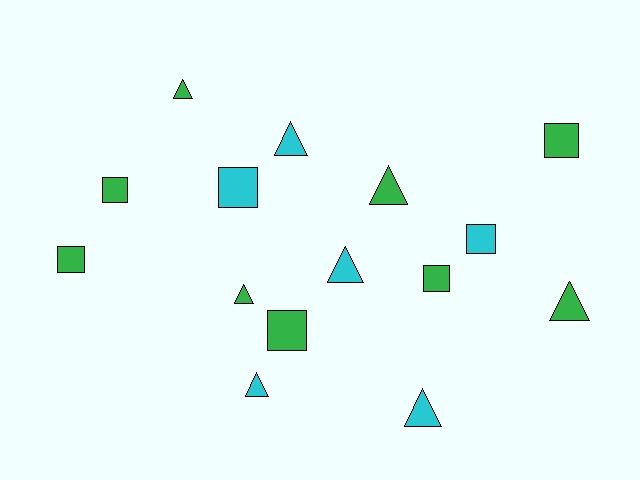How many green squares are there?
There are 5 green squares.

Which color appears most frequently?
Green, with 9 objects.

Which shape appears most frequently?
Triangle, with 8 objects.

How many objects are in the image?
There are 15 objects.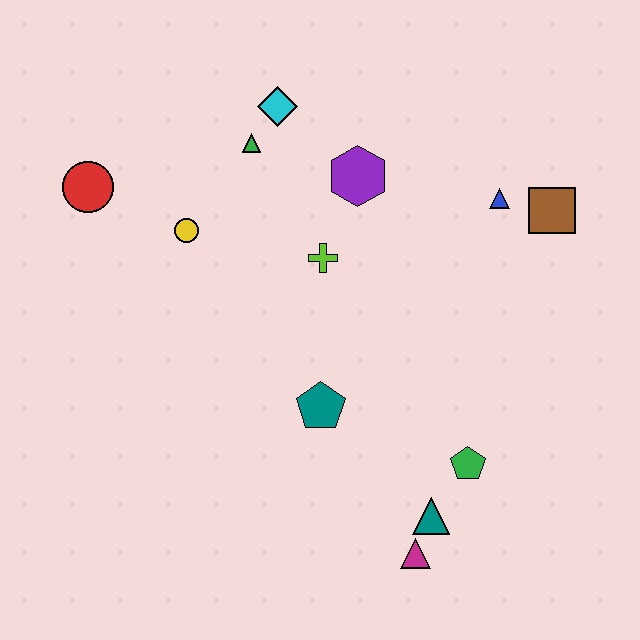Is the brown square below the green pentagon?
No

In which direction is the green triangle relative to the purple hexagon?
The green triangle is to the left of the purple hexagon.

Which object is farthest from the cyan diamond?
The magenta triangle is farthest from the cyan diamond.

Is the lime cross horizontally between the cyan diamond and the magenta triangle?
Yes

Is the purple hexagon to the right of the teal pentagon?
Yes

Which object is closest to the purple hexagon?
The lime cross is closest to the purple hexagon.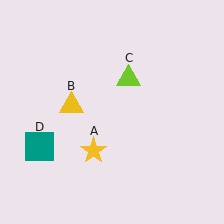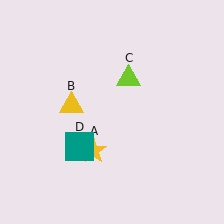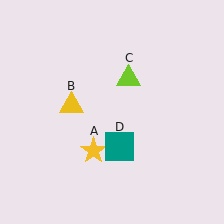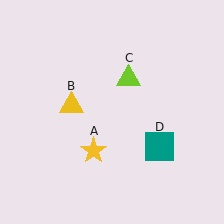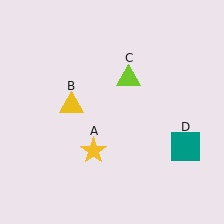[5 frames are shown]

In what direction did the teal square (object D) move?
The teal square (object D) moved right.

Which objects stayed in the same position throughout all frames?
Yellow star (object A) and yellow triangle (object B) and lime triangle (object C) remained stationary.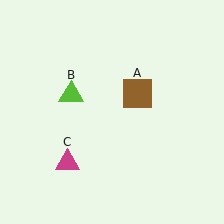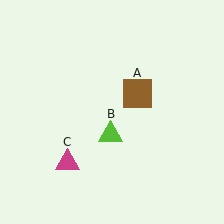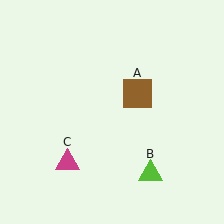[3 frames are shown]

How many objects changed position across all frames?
1 object changed position: lime triangle (object B).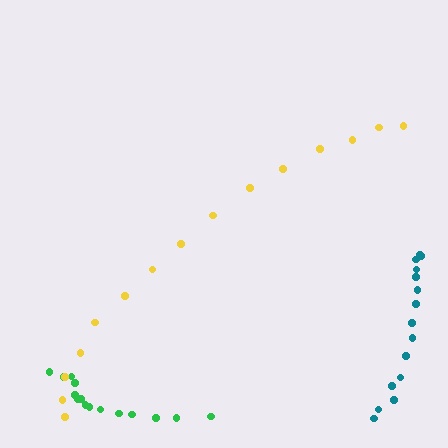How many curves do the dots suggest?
There are 3 distinct paths.